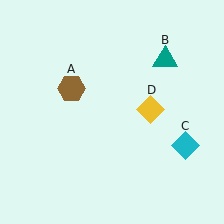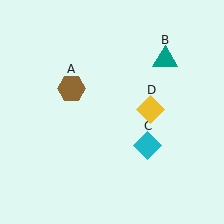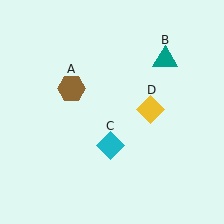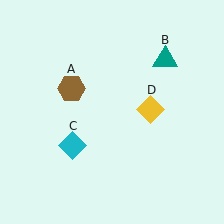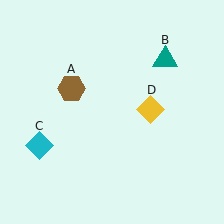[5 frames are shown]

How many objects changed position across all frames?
1 object changed position: cyan diamond (object C).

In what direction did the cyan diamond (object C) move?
The cyan diamond (object C) moved left.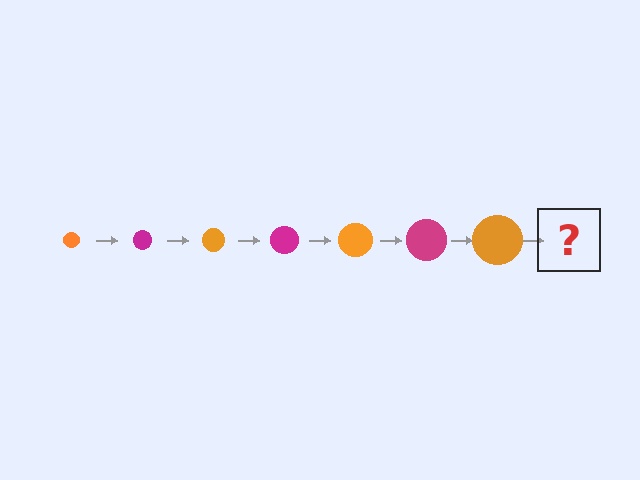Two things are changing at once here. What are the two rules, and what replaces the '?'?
The two rules are that the circle grows larger each step and the color cycles through orange and magenta. The '?' should be a magenta circle, larger than the previous one.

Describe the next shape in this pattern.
It should be a magenta circle, larger than the previous one.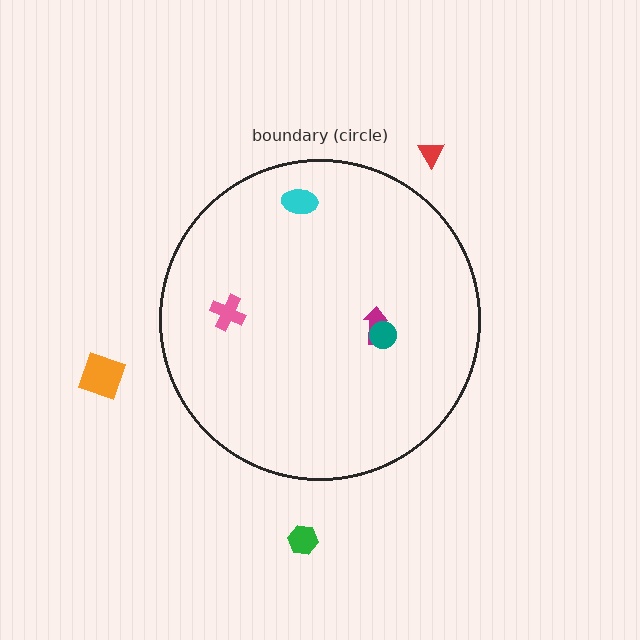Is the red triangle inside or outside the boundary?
Outside.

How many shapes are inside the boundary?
4 inside, 3 outside.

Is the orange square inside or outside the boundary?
Outside.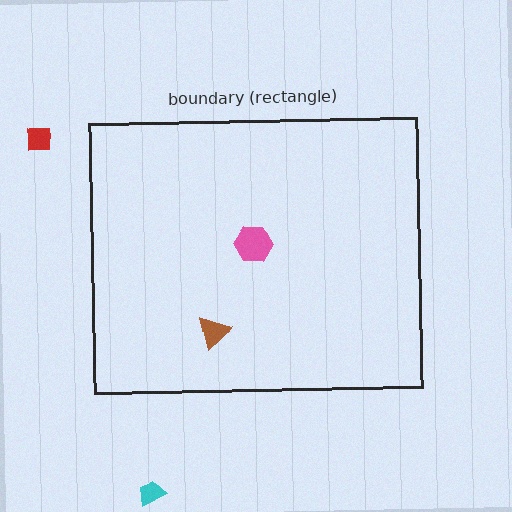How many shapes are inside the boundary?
2 inside, 2 outside.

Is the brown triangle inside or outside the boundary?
Inside.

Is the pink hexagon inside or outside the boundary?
Inside.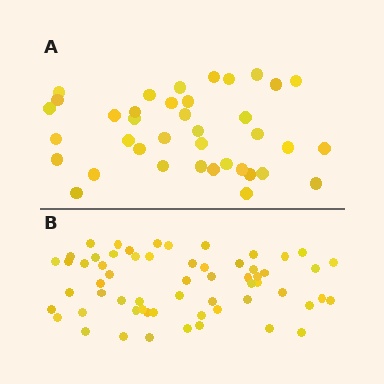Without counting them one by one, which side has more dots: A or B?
Region B (the bottom region) has more dots.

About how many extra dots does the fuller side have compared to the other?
Region B has approximately 20 more dots than region A.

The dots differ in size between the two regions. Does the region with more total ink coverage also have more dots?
No. Region A has more total ink coverage because its dots are larger, but region B actually contains more individual dots. Total area can be misleading — the number of items is what matters here.